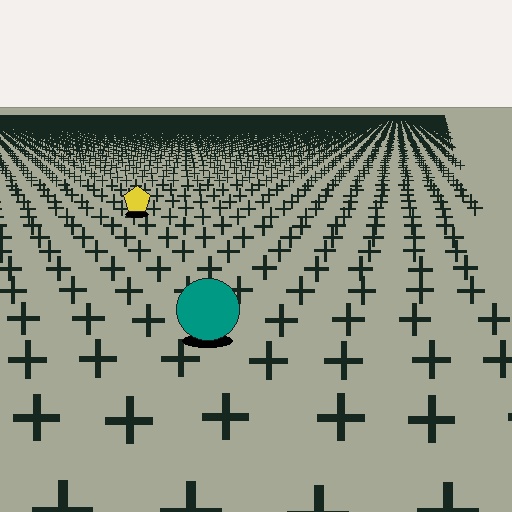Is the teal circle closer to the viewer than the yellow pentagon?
Yes. The teal circle is closer — you can tell from the texture gradient: the ground texture is coarser near it.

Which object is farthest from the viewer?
The yellow pentagon is farthest from the viewer. It appears smaller and the ground texture around it is denser.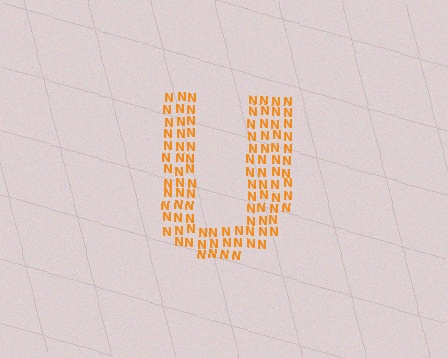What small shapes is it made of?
It is made of small letter N's.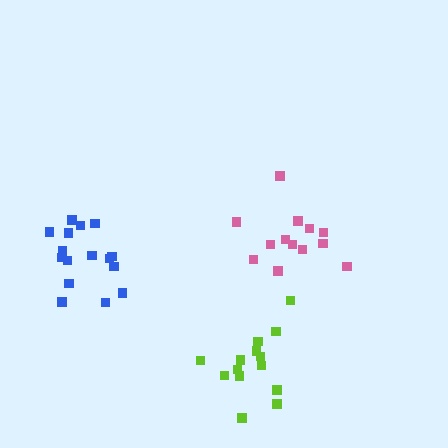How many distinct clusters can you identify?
There are 3 distinct clusters.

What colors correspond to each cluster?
The clusters are colored: pink, blue, lime.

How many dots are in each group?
Group 1: 13 dots, Group 2: 16 dots, Group 3: 14 dots (43 total).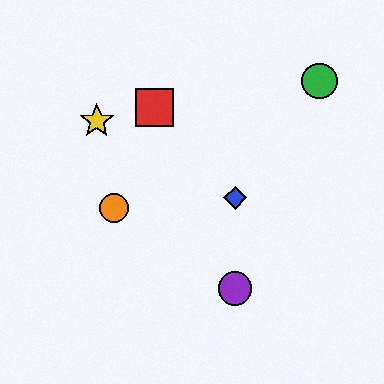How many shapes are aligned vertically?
2 shapes (the blue diamond, the purple circle) are aligned vertically.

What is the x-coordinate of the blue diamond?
The blue diamond is at x≈235.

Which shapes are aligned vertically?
The blue diamond, the purple circle are aligned vertically.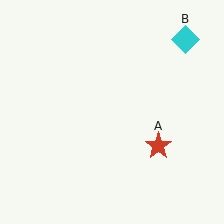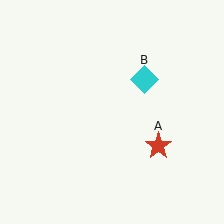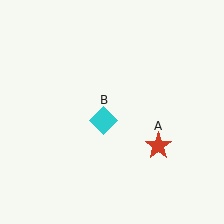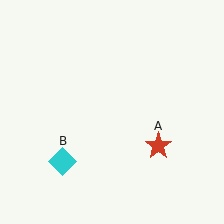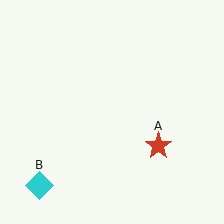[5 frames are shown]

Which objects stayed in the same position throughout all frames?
Red star (object A) remained stationary.